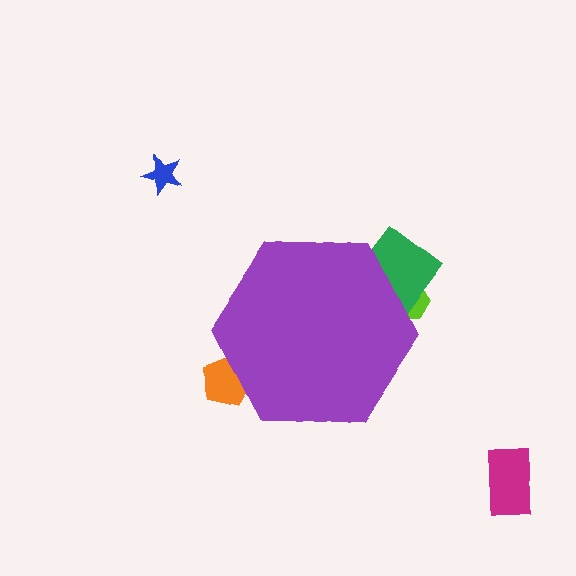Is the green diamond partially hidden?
Yes, the green diamond is partially hidden behind the purple hexagon.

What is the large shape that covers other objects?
A purple hexagon.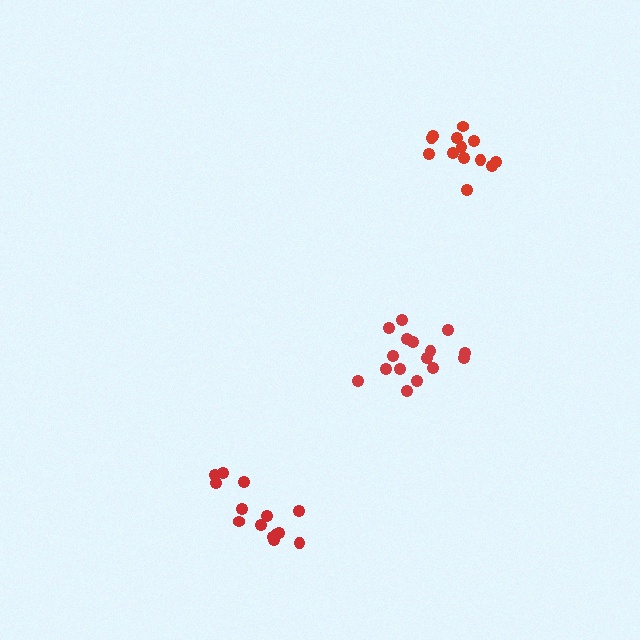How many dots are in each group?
Group 1: 16 dots, Group 2: 14 dots, Group 3: 13 dots (43 total).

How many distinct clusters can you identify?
There are 3 distinct clusters.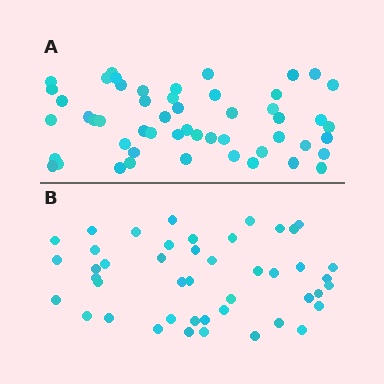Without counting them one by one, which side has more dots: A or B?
Region A (the top region) has more dots.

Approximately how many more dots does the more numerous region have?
Region A has roughly 8 or so more dots than region B.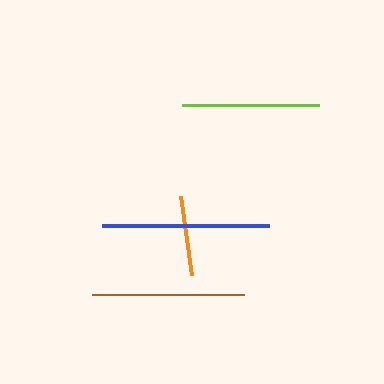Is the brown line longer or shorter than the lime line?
The brown line is longer than the lime line.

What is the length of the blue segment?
The blue segment is approximately 167 pixels long.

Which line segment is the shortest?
The orange line is the shortest at approximately 80 pixels.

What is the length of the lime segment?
The lime segment is approximately 137 pixels long.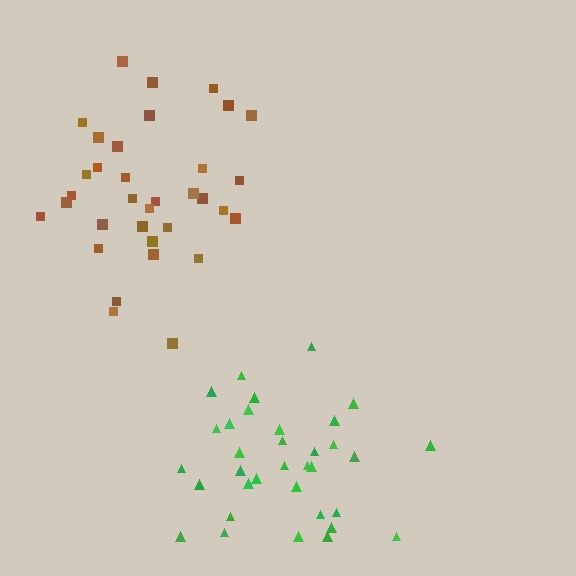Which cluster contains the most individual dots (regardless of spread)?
Brown (34).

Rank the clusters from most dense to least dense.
green, brown.